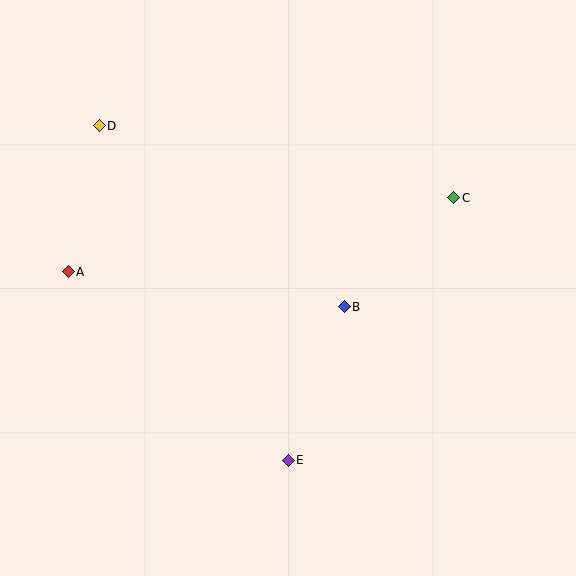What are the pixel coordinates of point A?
Point A is at (68, 272).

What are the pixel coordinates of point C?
Point C is at (454, 198).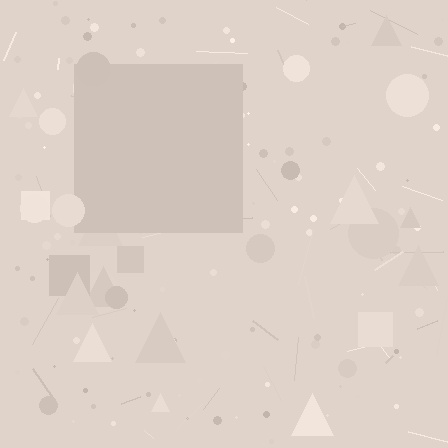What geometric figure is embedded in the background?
A square is embedded in the background.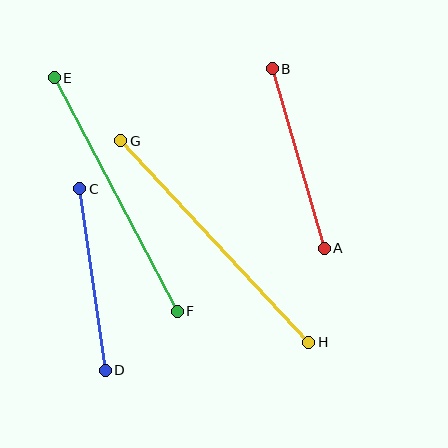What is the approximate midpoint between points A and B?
The midpoint is at approximately (298, 158) pixels.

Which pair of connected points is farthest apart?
Points G and H are farthest apart.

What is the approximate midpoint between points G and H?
The midpoint is at approximately (215, 242) pixels.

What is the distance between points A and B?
The distance is approximately 187 pixels.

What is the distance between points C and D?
The distance is approximately 183 pixels.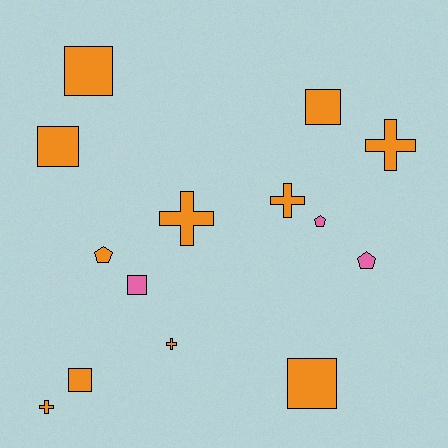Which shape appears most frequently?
Square, with 6 objects.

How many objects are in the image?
There are 14 objects.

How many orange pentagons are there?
There is 1 orange pentagon.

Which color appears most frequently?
Orange, with 11 objects.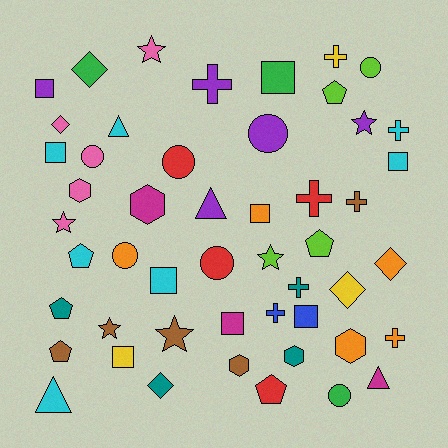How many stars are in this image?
There are 6 stars.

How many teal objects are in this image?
There are 4 teal objects.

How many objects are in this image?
There are 50 objects.